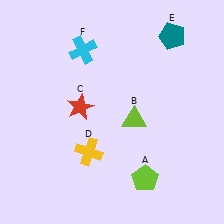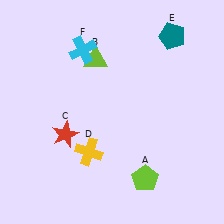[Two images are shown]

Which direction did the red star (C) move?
The red star (C) moved down.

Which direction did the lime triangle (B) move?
The lime triangle (B) moved up.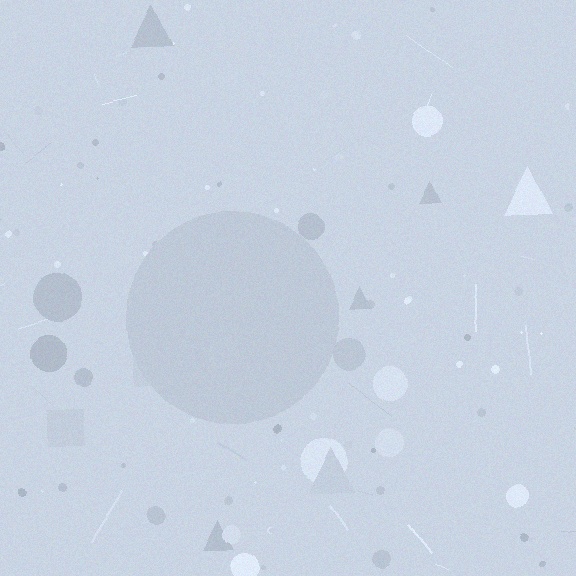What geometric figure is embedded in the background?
A circle is embedded in the background.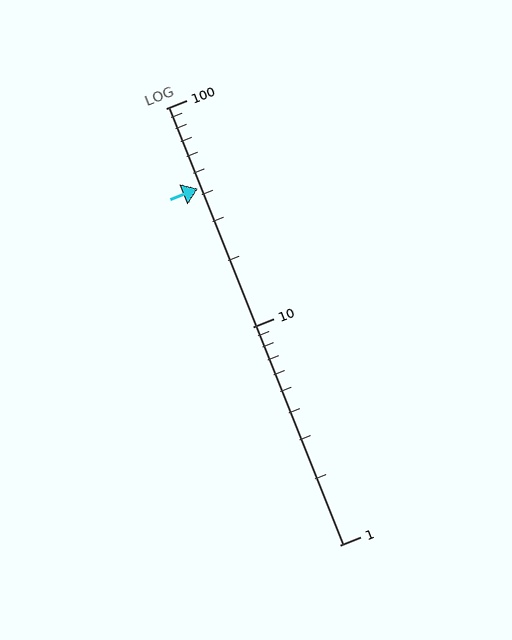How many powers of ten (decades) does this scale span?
The scale spans 2 decades, from 1 to 100.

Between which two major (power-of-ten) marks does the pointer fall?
The pointer is between 10 and 100.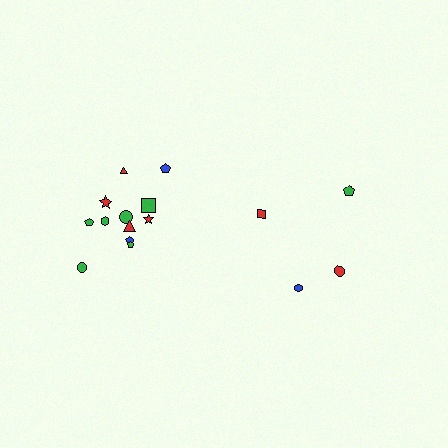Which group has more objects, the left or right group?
The left group.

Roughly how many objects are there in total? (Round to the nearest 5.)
Roughly 15 objects in total.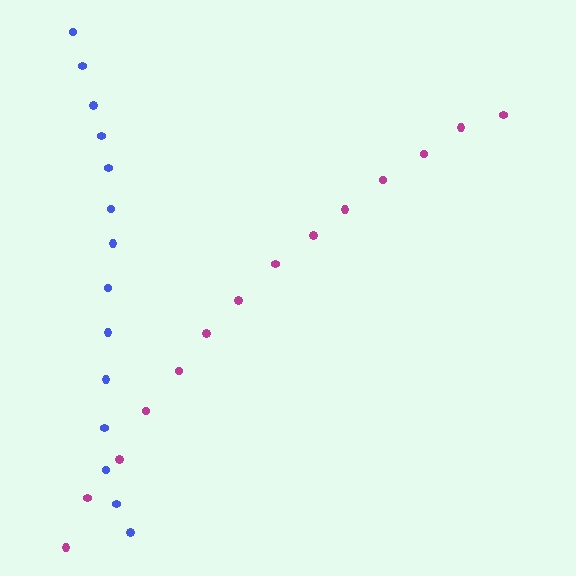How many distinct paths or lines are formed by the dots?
There are 2 distinct paths.